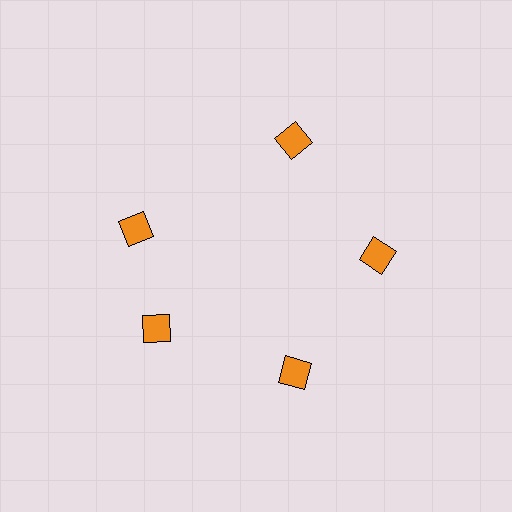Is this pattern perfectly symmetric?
No. The 5 orange diamonds are arranged in a ring, but one element near the 10 o'clock position is rotated out of alignment along the ring, breaking the 5-fold rotational symmetry.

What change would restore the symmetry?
The symmetry would be restored by rotating it back into even spacing with its neighbors so that all 5 diamonds sit at equal angles and equal distance from the center.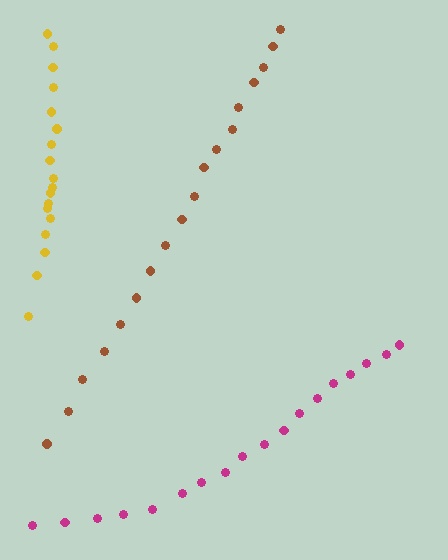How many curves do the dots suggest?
There are 3 distinct paths.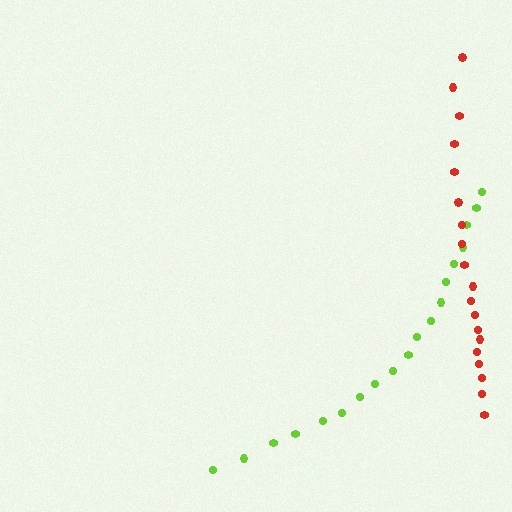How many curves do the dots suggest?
There are 2 distinct paths.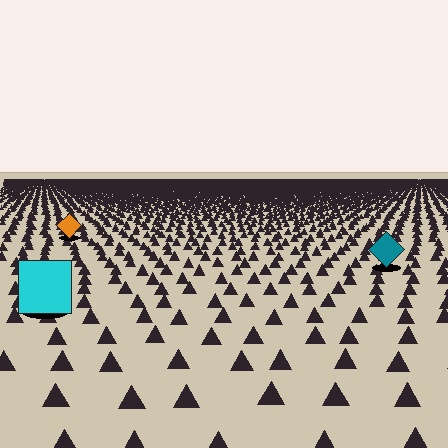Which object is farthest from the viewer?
The orange diamond is farthest from the viewer. It appears smaller and the ground texture around it is denser.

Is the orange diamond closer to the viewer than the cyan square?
No. The cyan square is closer — you can tell from the texture gradient: the ground texture is coarser near it.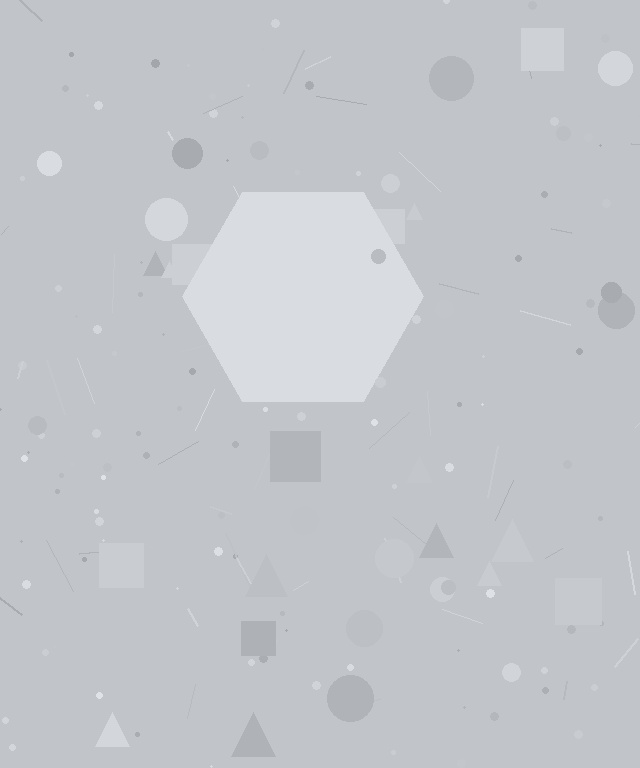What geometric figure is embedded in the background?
A hexagon is embedded in the background.